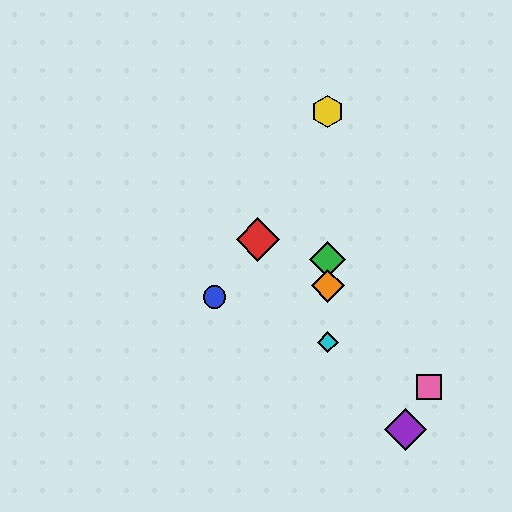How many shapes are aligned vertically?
4 shapes (the green diamond, the yellow hexagon, the orange diamond, the cyan diamond) are aligned vertically.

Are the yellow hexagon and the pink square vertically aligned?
No, the yellow hexagon is at x≈328 and the pink square is at x≈429.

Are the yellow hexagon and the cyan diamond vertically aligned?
Yes, both are at x≈328.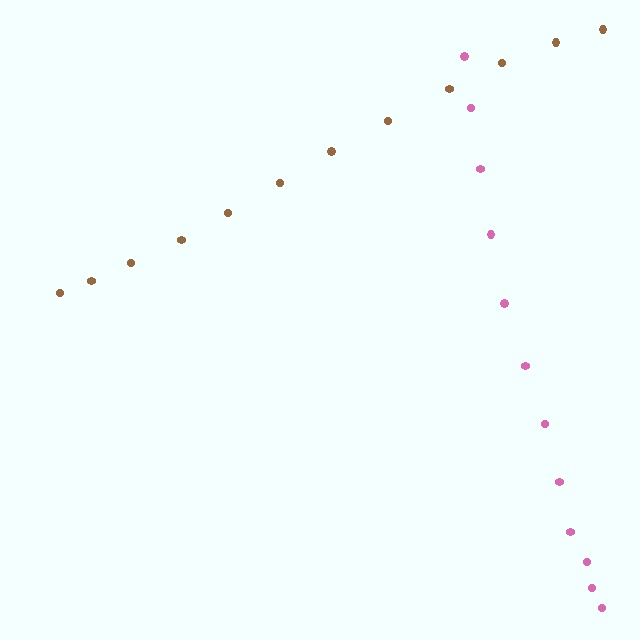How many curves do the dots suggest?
There are 2 distinct paths.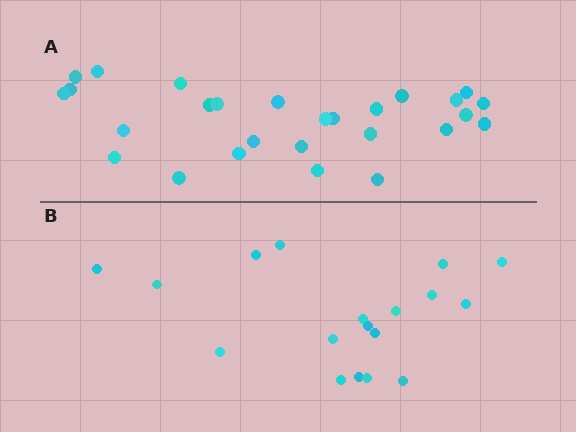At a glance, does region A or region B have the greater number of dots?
Region A (the top region) has more dots.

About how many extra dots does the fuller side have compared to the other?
Region A has roughly 8 or so more dots than region B.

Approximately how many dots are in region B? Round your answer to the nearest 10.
About 20 dots. (The exact count is 18, which rounds to 20.)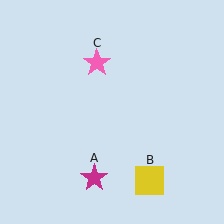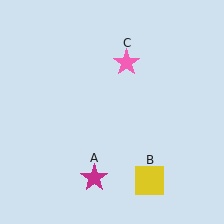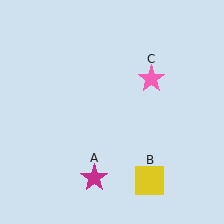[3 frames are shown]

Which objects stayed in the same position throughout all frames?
Magenta star (object A) and yellow square (object B) remained stationary.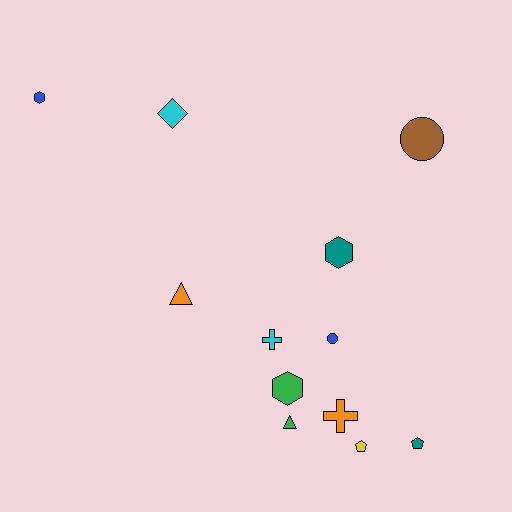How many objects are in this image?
There are 12 objects.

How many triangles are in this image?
There are 2 triangles.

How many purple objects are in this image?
There are no purple objects.